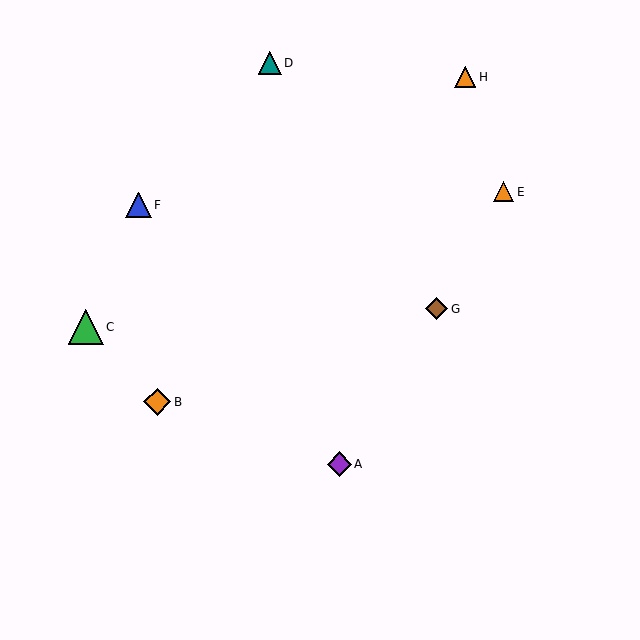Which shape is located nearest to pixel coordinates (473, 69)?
The orange triangle (labeled H) at (465, 77) is nearest to that location.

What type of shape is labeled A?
Shape A is a purple diamond.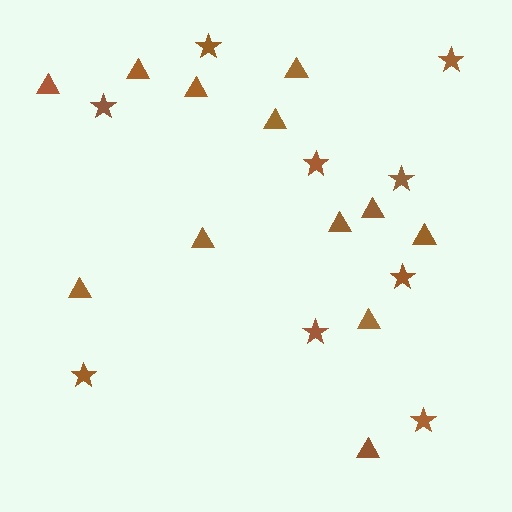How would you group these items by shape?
There are 2 groups: one group of stars (9) and one group of triangles (12).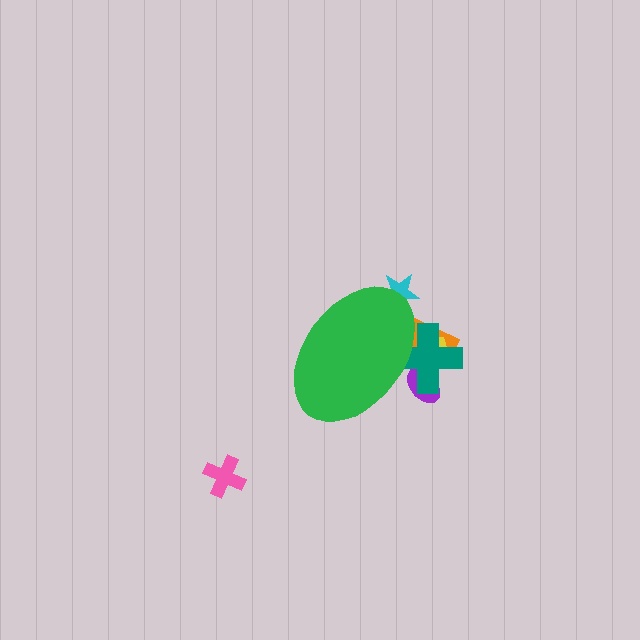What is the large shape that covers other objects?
A green ellipse.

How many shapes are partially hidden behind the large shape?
5 shapes are partially hidden.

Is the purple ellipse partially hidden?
Yes, the purple ellipse is partially hidden behind the green ellipse.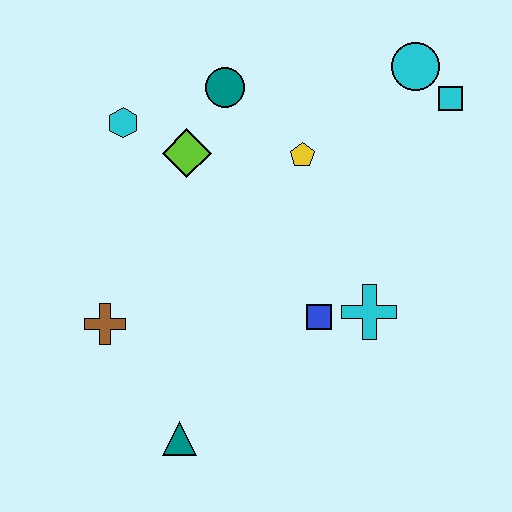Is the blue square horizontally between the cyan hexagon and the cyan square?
Yes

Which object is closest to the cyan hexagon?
The lime diamond is closest to the cyan hexagon.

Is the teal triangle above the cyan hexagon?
No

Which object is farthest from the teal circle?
The teal triangle is farthest from the teal circle.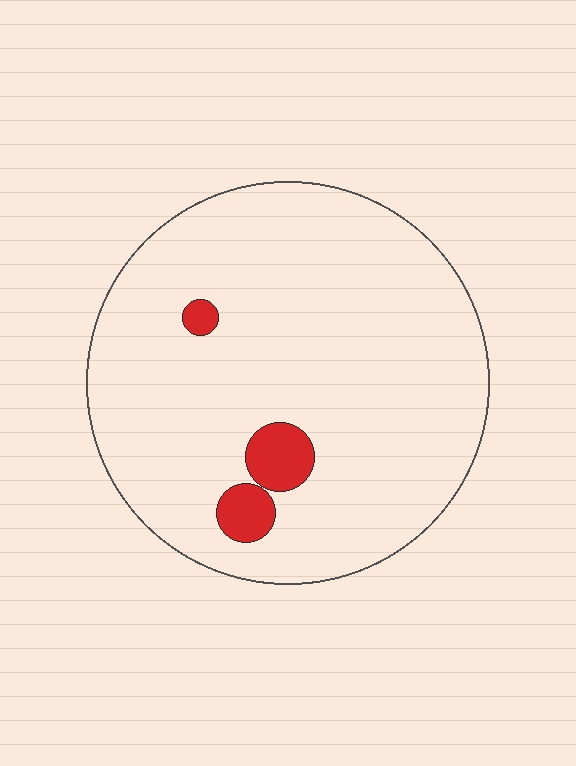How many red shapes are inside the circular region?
3.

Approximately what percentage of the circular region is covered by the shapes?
Approximately 5%.